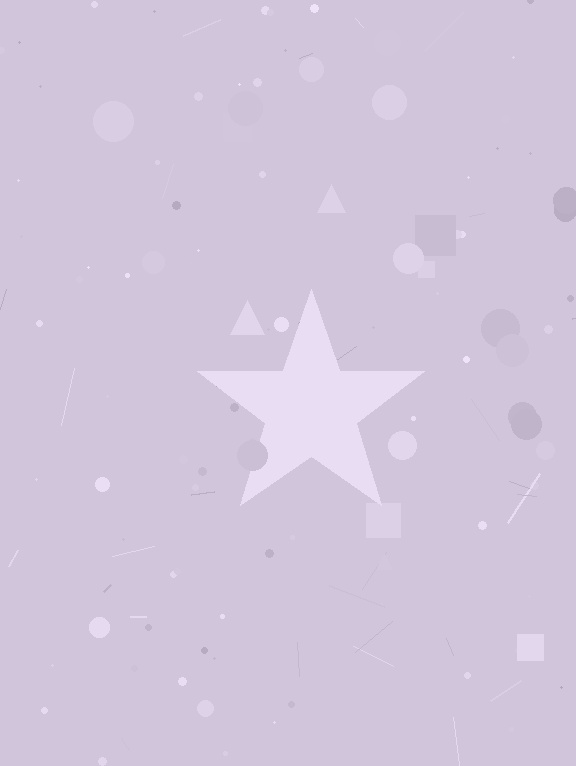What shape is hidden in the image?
A star is hidden in the image.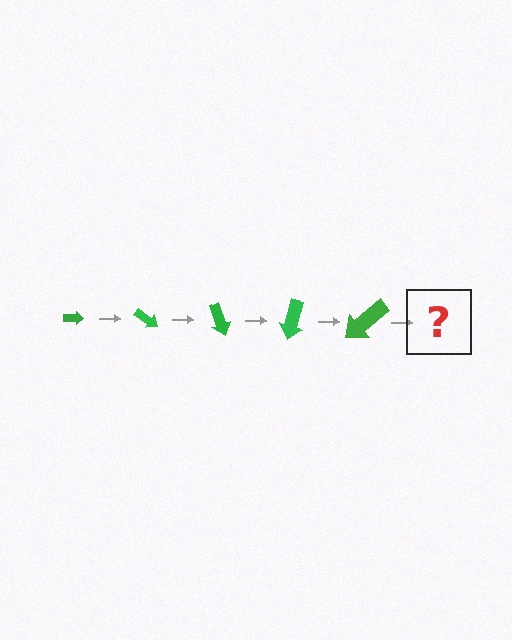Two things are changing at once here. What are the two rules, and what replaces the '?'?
The two rules are that the arrow grows larger each step and it rotates 35 degrees each step. The '?' should be an arrow, larger than the previous one and rotated 175 degrees from the start.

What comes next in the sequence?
The next element should be an arrow, larger than the previous one and rotated 175 degrees from the start.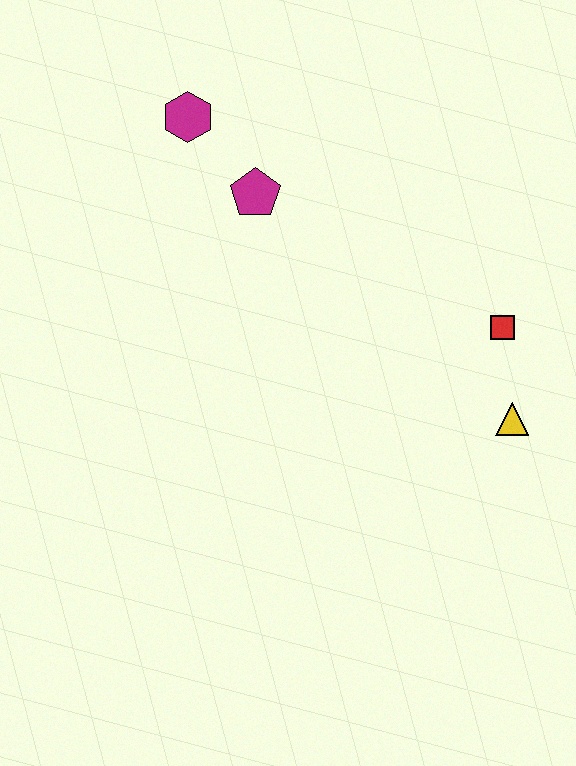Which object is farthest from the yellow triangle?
The magenta hexagon is farthest from the yellow triangle.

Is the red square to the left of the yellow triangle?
Yes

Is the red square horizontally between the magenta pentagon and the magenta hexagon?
No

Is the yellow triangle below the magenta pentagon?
Yes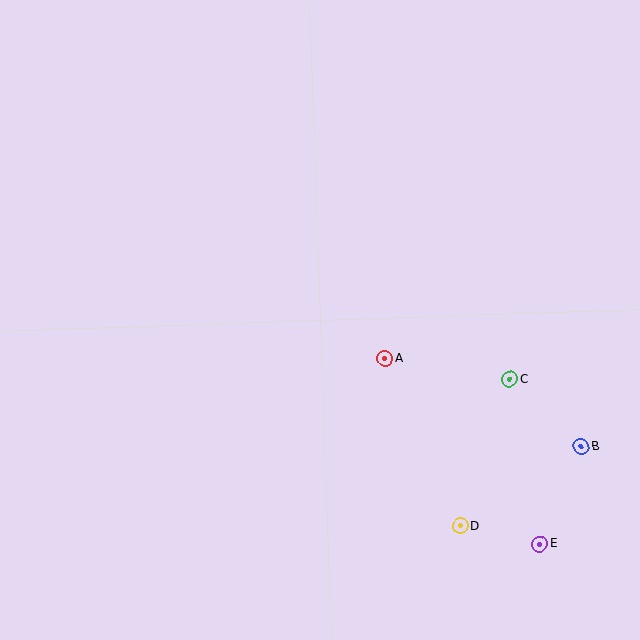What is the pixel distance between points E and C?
The distance between E and C is 167 pixels.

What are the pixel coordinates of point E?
Point E is at (540, 544).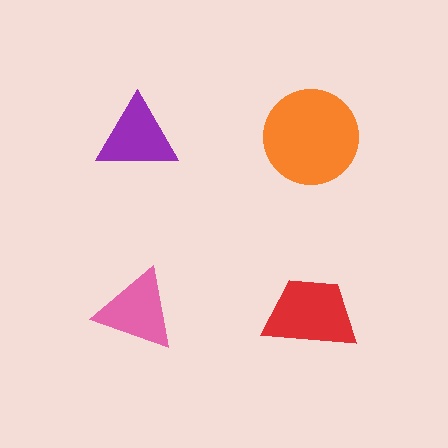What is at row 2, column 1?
A pink triangle.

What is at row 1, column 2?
An orange circle.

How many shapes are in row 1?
2 shapes.